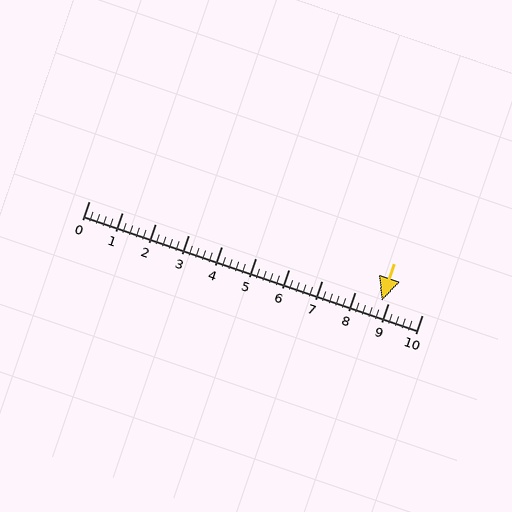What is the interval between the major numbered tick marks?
The major tick marks are spaced 1 units apart.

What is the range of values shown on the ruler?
The ruler shows values from 0 to 10.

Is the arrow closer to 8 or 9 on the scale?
The arrow is closer to 9.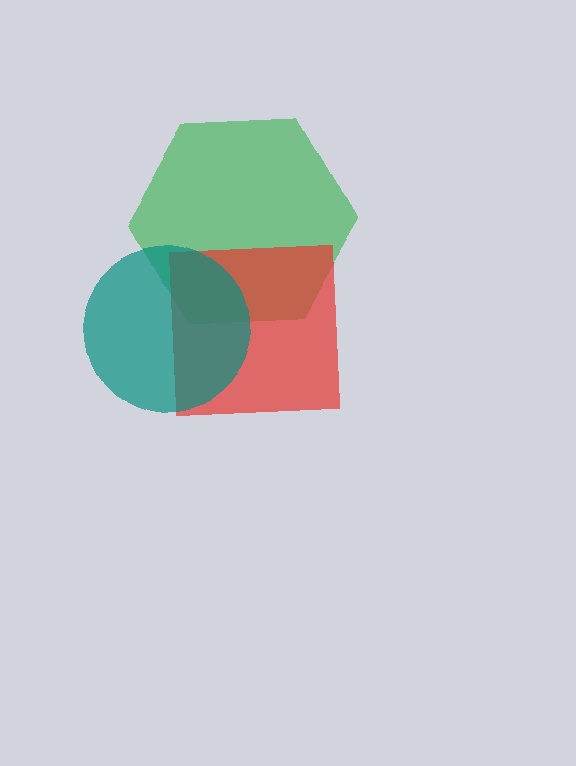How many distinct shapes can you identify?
There are 3 distinct shapes: a green hexagon, a red square, a teal circle.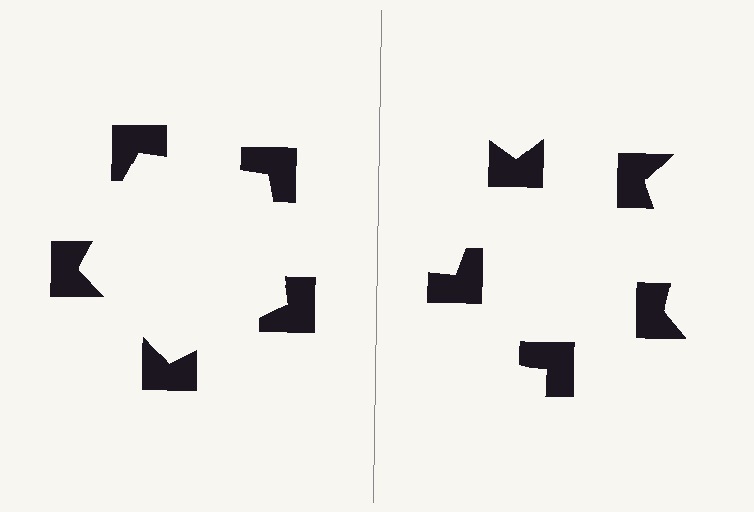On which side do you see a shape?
An illusory pentagon appears on the left side. On the right side the wedge cuts are rotated, so no coherent shape forms.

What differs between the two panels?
The notched squares are positioned identically on both sides; only the wedge orientations differ. On the left they align to a pentagon; on the right they are misaligned.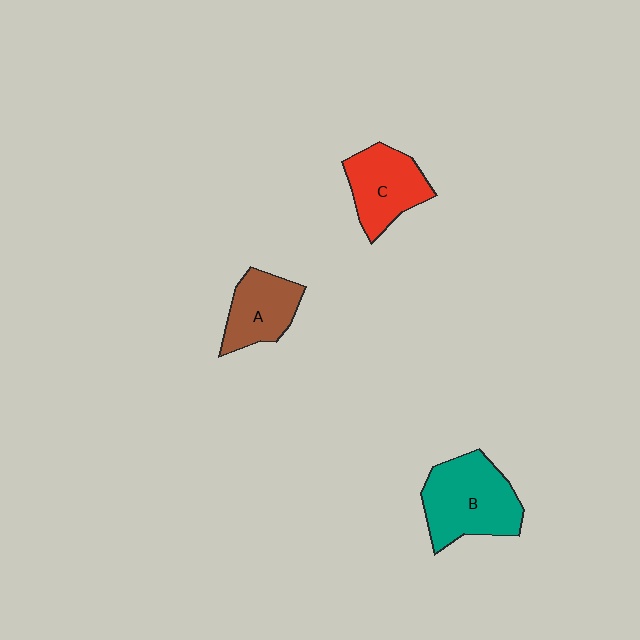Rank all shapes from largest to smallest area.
From largest to smallest: B (teal), C (red), A (brown).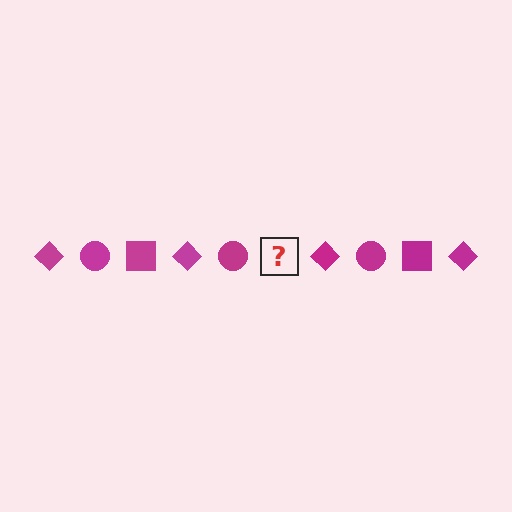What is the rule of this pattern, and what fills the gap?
The rule is that the pattern cycles through diamond, circle, square shapes in magenta. The gap should be filled with a magenta square.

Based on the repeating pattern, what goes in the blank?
The blank should be a magenta square.